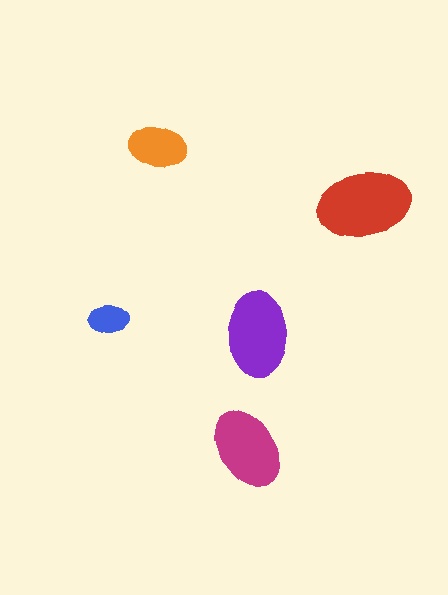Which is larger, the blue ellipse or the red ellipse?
The red one.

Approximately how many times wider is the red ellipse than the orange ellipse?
About 1.5 times wider.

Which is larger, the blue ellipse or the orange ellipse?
The orange one.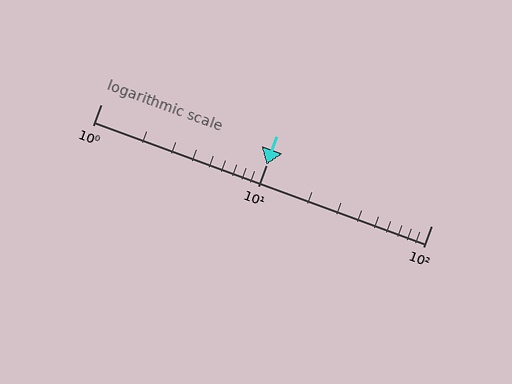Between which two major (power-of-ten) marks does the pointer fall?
The pointer is between 10 and 100.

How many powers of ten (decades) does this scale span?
The scale spans 2 decades, from 1 to 100.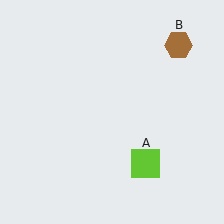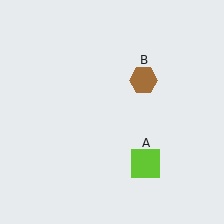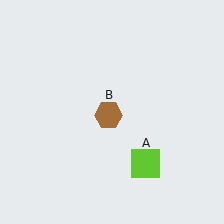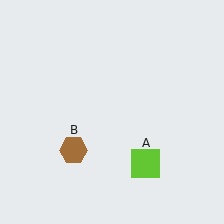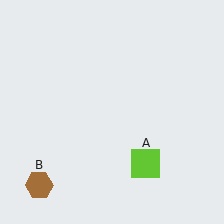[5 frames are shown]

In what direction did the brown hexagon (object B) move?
The brown hexagon (object B) moved down and to the left.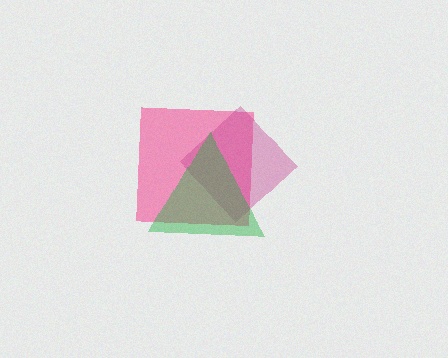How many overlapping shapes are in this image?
There are 3 overlapping shapes in the image.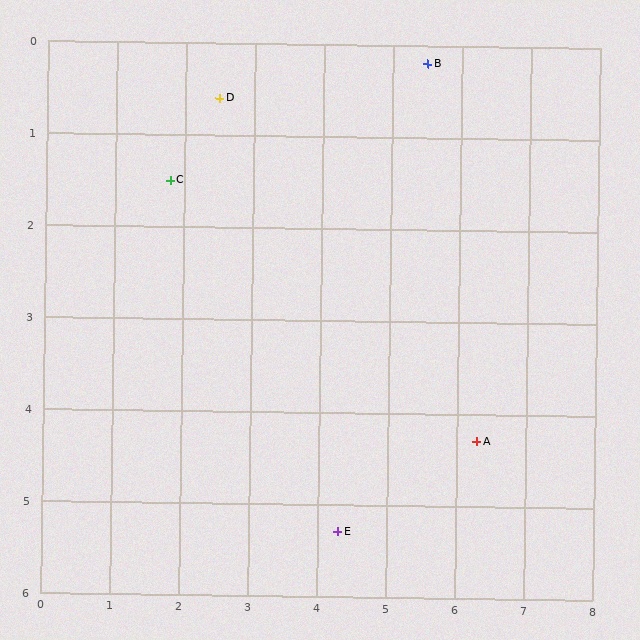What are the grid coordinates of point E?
Point E is at approximately (4.3, 5.3).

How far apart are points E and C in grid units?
Points E and C are about 4.5 grid units apart.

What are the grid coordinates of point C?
Point C is at approximately (1.8, 1.5).